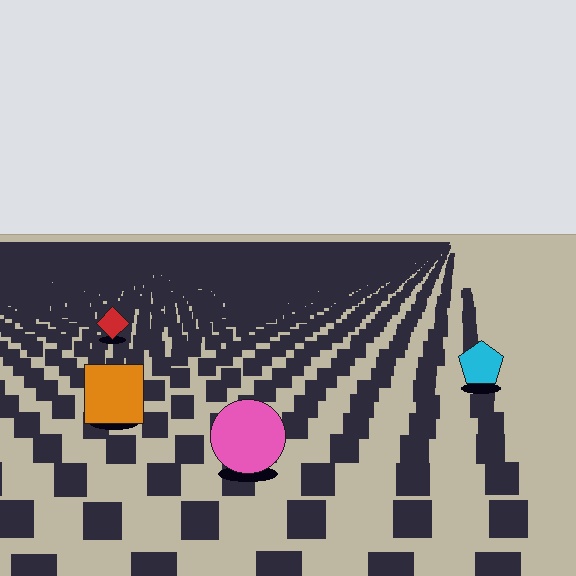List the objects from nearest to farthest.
From nearest to farthest: the pink circle, the orange square, the cyan pentagon, the red diamond.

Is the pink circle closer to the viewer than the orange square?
Yes. The pink circle is closer — you can tell from the texture gradient: the ground texture is coarser near it.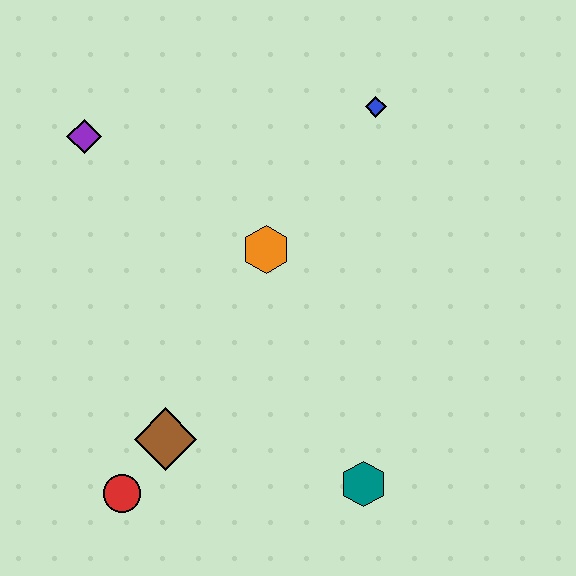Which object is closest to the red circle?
The brown diamond is closest to the red circle.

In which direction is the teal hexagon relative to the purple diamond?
The teal hexagon is below the purple diamond.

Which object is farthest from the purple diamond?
The teal hexagon is farthest from the purple diamond.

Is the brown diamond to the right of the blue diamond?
No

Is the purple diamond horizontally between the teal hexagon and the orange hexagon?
No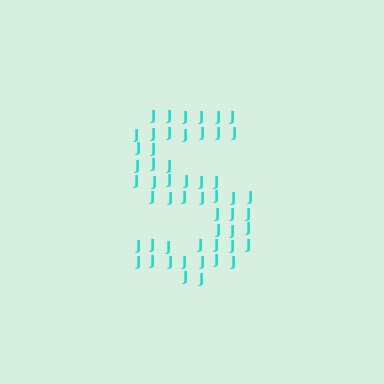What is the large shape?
The large shape is the letter S.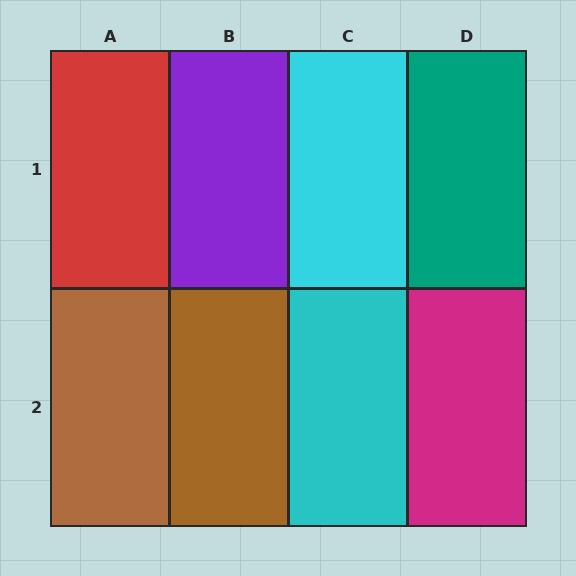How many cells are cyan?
2 cells are cyan.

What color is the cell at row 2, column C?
Cyan.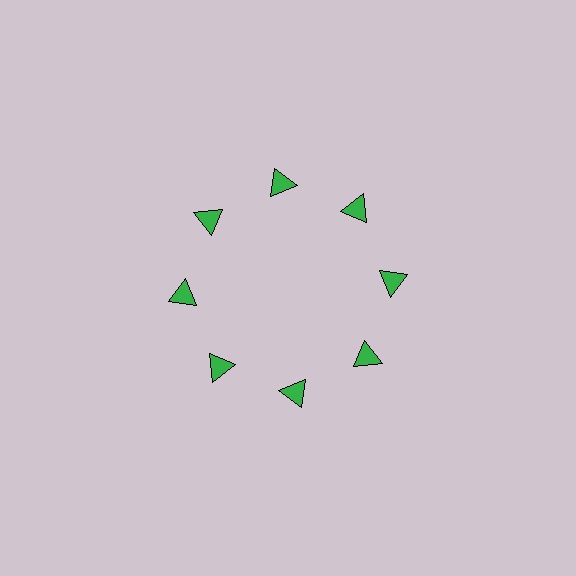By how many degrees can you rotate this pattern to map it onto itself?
The pattern maps onto itself every 45 degrees of rotation.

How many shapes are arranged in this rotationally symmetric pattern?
There are 8 shapes, arranged in 8 groups of 1.